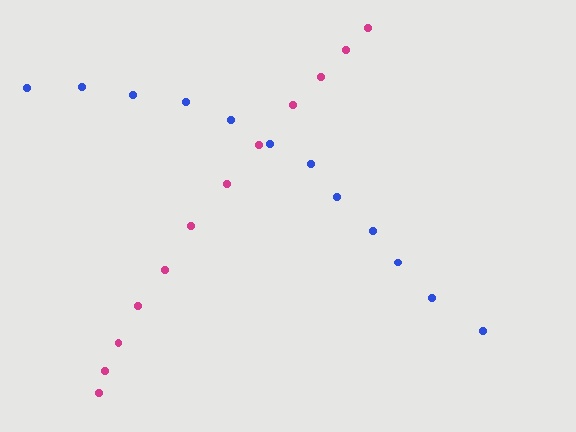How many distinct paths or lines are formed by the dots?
There are 2 distinct paths.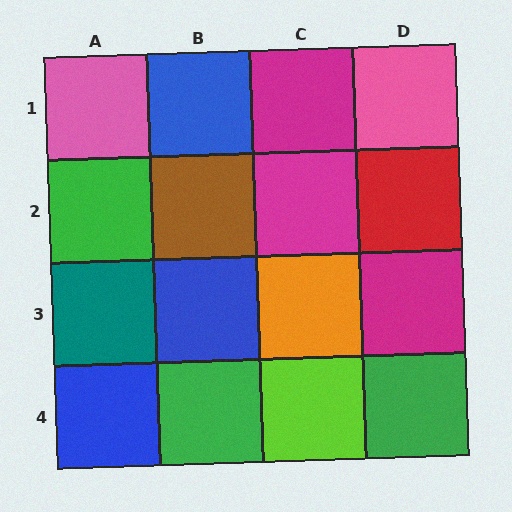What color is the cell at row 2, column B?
Brown.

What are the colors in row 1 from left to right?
Pink, blue, magenta, pink.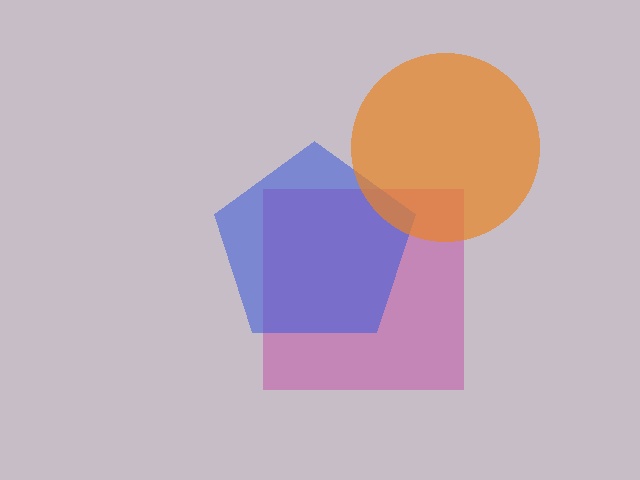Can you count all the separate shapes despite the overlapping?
Yes, there are 3 separate shapes.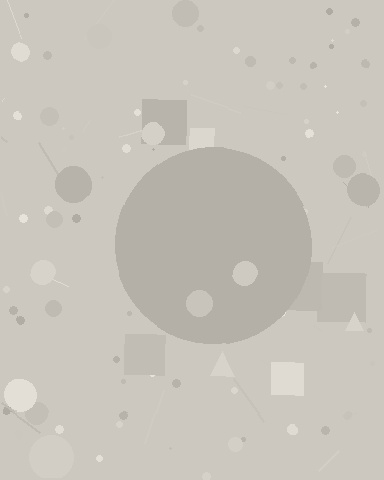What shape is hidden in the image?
A circle is hidden in the image.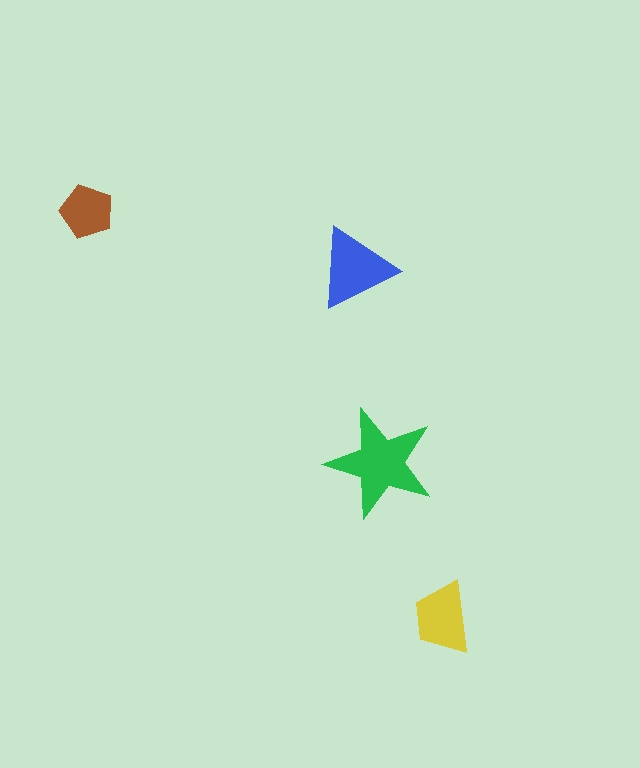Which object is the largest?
The green star.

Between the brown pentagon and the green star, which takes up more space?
The green star.